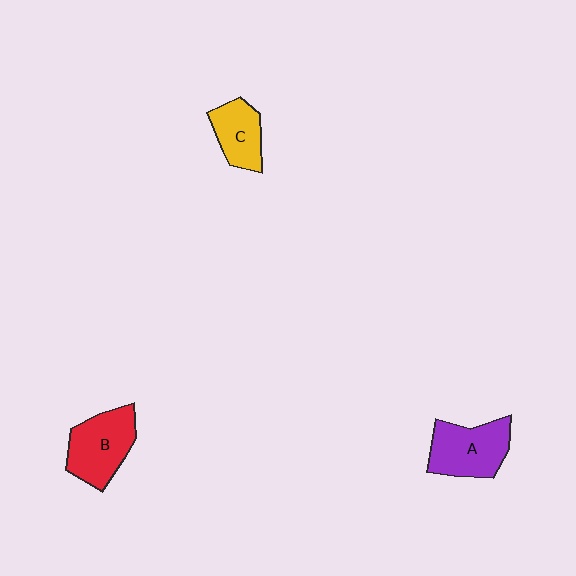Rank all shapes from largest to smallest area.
From largest to smallest: B (red), A (purple), C (yellow).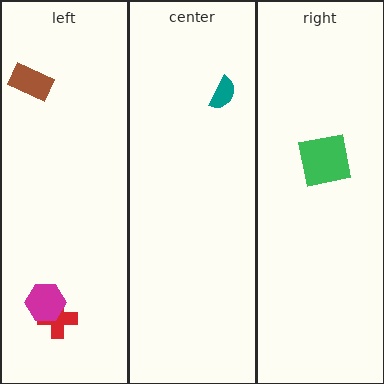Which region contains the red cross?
The left region.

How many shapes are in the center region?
1.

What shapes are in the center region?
The teal semicircle.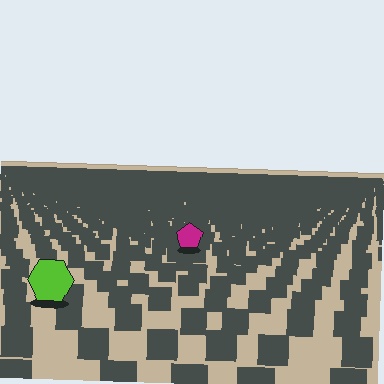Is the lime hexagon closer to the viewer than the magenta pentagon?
Yes. The lime hexagon is closer — you can tell from the texture gradient: the ground texture is coarser near it.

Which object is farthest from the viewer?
The magenta pentagon is farthest from the viewer. It appears smaller and the ground texture around it is denser.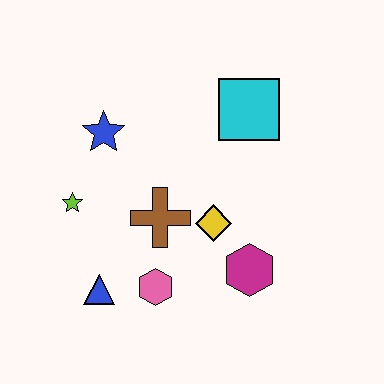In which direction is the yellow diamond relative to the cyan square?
The yellow diamond is below the cyan square.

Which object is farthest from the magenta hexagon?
The blue star is farthest from the magenta hexagon.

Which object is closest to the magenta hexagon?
The yellow diamond is closest to the magenta hexagon.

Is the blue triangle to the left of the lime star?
No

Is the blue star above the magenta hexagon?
Yes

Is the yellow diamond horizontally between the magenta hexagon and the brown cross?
Yes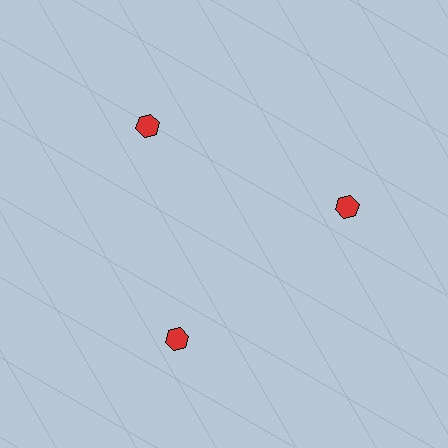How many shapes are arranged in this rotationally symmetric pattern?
There are 3 shapes, arranged in 3 groups of 1.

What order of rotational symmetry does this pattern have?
This pattern has 3-fold rotational symmetry.